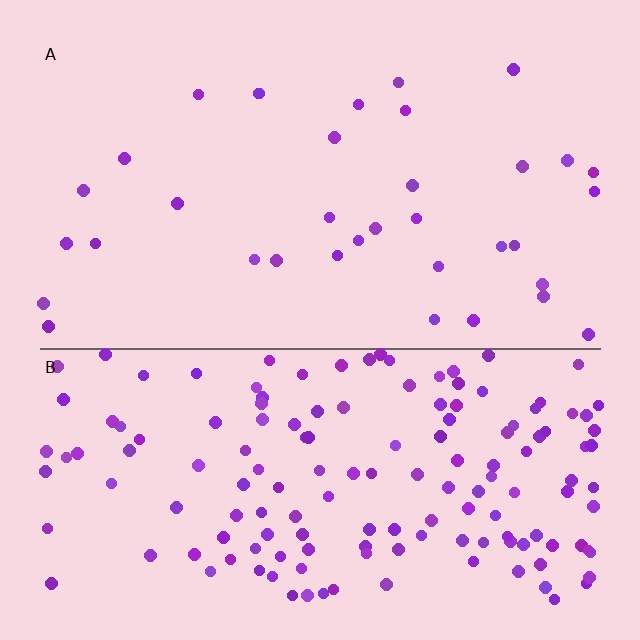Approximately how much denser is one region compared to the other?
Approximately 4.4× — region B over region A.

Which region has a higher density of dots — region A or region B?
B (the bottom).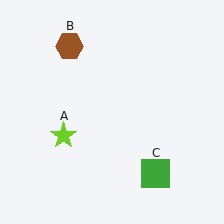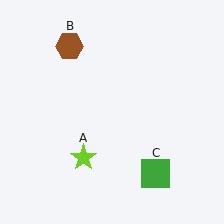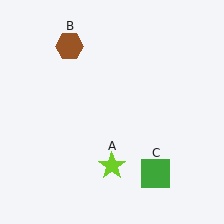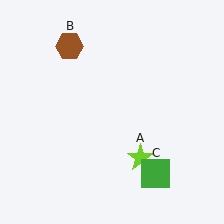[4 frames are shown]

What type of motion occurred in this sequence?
The lime star (object A) rotated counterclockwise around the center of the scene.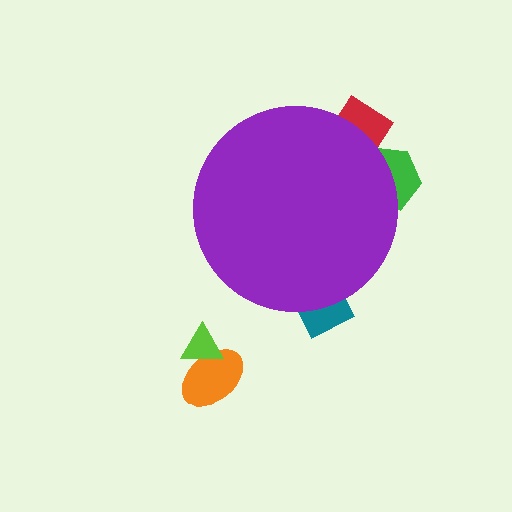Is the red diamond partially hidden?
Yes, the red diamond is partially hidden behind the purple circle.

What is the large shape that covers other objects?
A purple circle.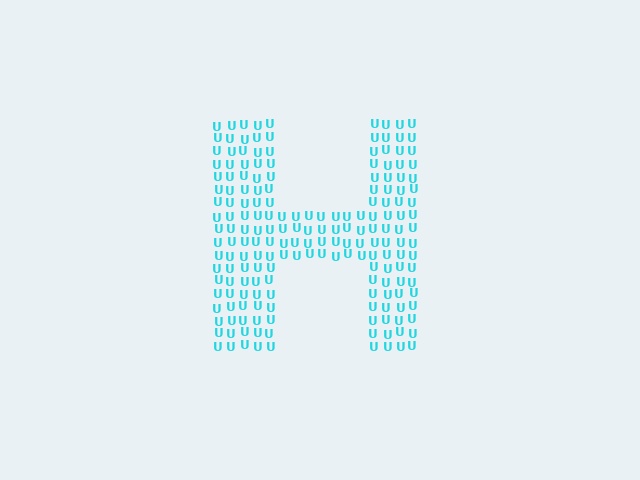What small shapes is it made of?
It is made of small letter U's.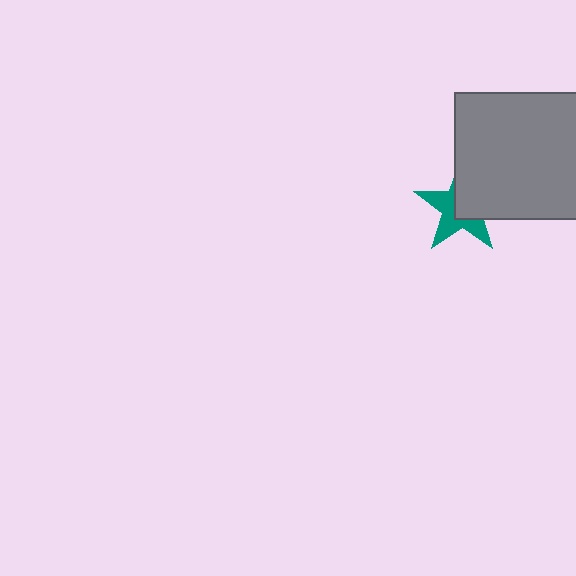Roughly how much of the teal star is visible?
About half of it is visible (roughly 50%).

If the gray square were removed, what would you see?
You would see the complete teal star.